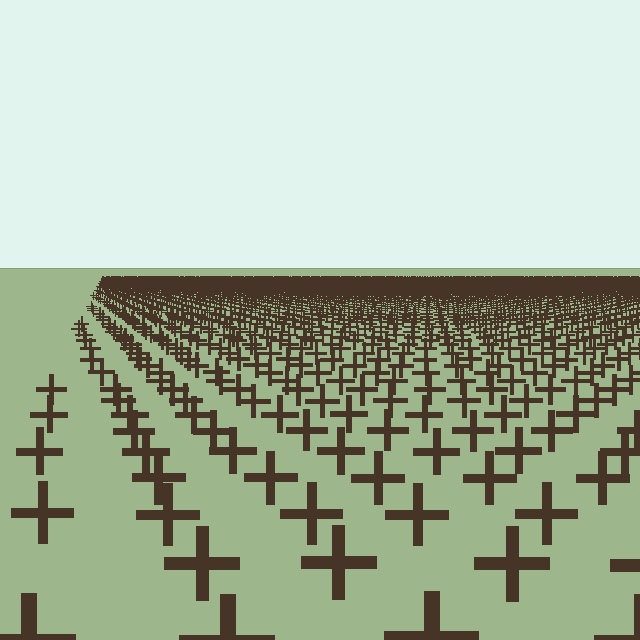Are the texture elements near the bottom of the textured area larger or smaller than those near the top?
Larger. Near the bottom, elements are closer to the viewer and appear at a bigger on-screen size.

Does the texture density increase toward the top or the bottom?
Density increases toward the top.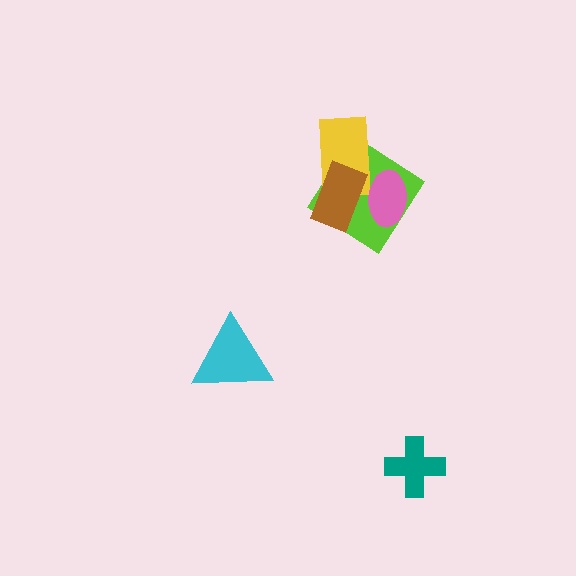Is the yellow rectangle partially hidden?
Yes, it is partially covered by another shape.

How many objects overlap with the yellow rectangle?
3 objects overlap with the yellow rectangle.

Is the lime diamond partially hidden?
Yes, it is partially covered by another shape.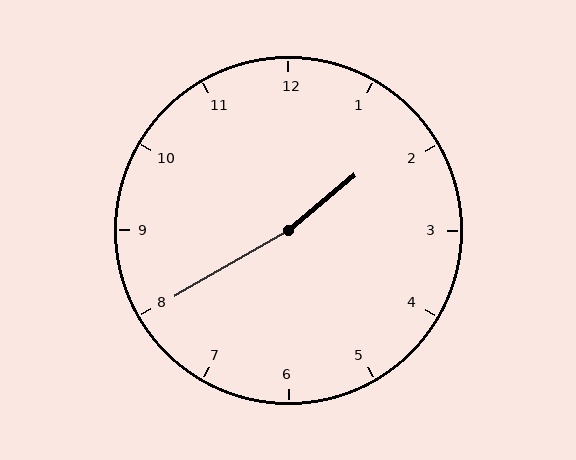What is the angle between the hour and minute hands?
Approximately 170 degrees.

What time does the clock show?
1:40.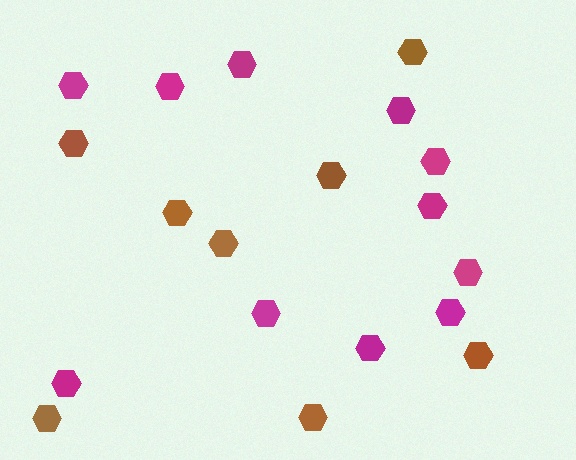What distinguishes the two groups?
There are 2 groups: one group of brown hexagons (8) and one group of magenta hexagons (11).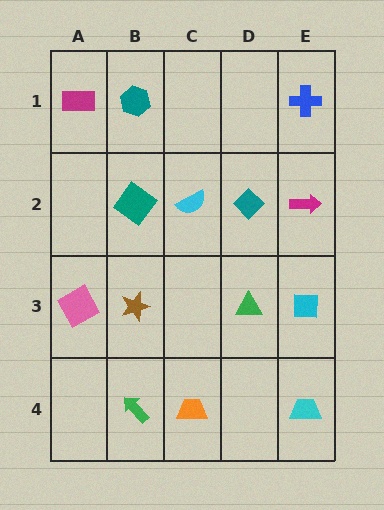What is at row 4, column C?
An orange trapezoid.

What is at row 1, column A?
A magenta rectangle.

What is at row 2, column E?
A magenta arrow.